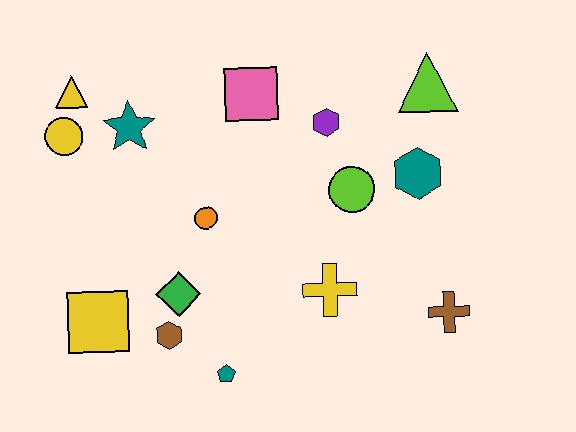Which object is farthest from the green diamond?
The lime triangle is farthest from the green diamond.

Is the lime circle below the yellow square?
No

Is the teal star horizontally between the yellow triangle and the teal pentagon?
Yes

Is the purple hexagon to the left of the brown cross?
Yes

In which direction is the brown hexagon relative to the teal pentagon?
The brown hexagon is to the left of the teal pentagon.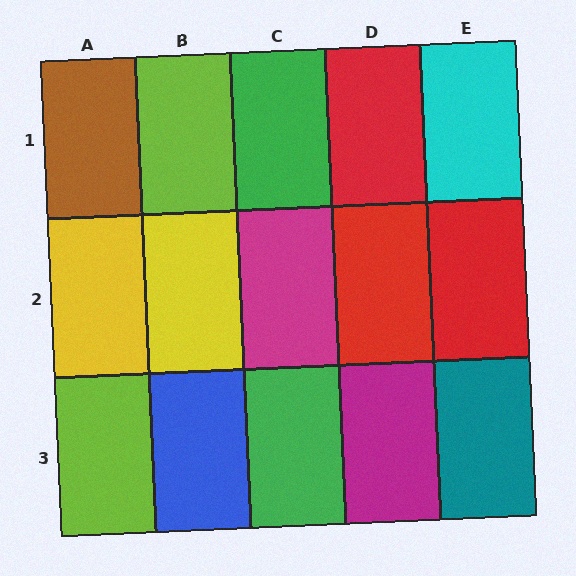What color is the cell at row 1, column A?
Brown.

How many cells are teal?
1 cell is teal.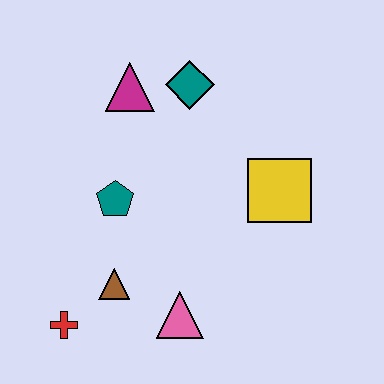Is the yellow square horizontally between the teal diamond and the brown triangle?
No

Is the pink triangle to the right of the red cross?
Yes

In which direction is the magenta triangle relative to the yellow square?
The magenta triangle is to the left of the yellow square.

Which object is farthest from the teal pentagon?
The yellow square is farthest from the teal pentagon.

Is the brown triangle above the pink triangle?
Yes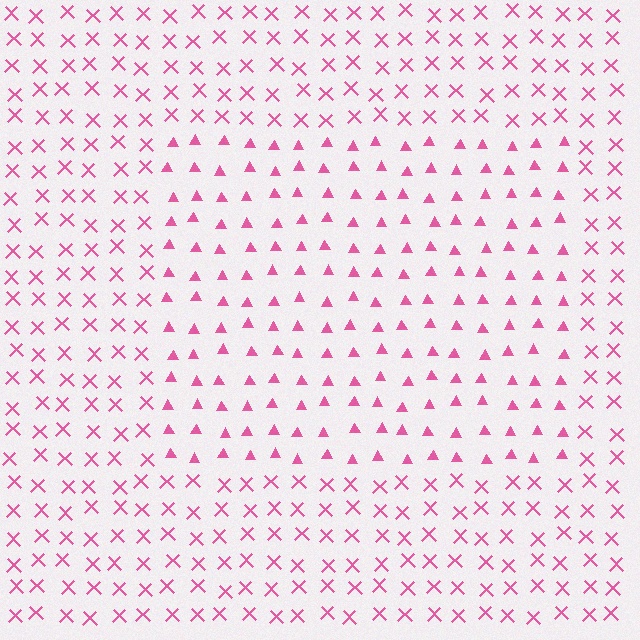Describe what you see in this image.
The image is filled with small pink elements arranged in a uniform grid. A rectangle-shaped region contains triangles, while the surrounding area contains X marks. The boundary is defined purely by the change in element shape.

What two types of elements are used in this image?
The image uses triangles inside the rectangle region and X marks outside it.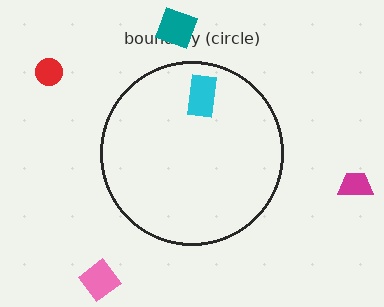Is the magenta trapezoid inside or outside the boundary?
Outside.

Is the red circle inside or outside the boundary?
Outside.